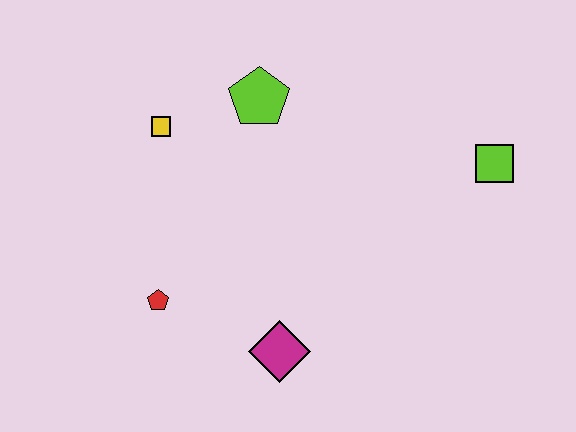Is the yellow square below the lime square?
No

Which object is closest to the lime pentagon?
The yellow square is closest to the lime pentagon.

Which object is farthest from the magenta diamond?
The lime square is farthest from the magenta diamond.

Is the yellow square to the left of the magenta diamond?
Yes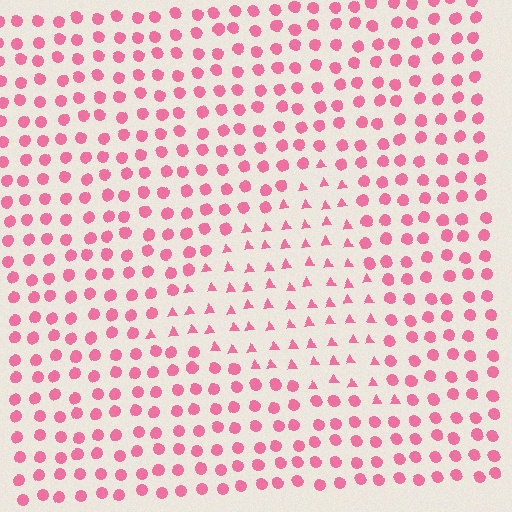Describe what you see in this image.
The image is filled with small pink elements arranged in a uniform grid. A triangle-shaped region contains triangles, while the surrounding area contains circles. The boundary is defined purely by the change in element shape.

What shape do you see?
I see a triangle.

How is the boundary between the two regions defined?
The boundary is defined by a change in element shape: triangles inside vs. circles outside. All elements share the same color and spacing.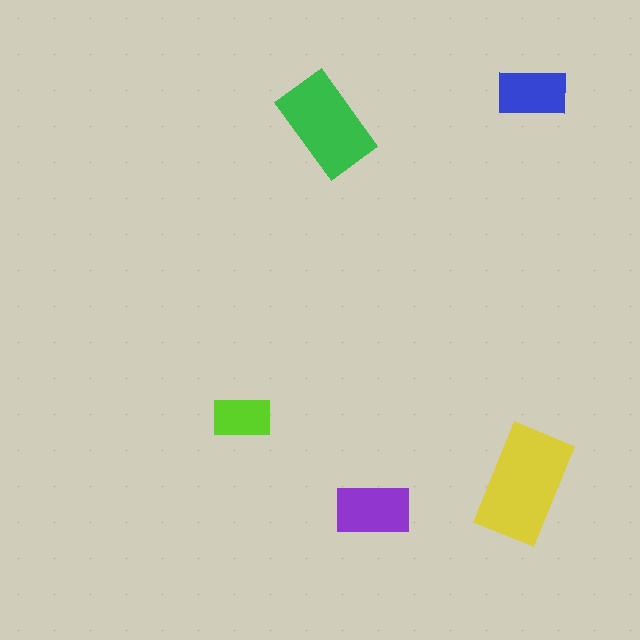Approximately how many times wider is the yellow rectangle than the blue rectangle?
About 1.5 times wider.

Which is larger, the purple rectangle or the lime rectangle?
The purple one.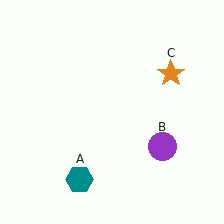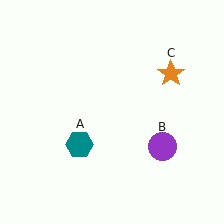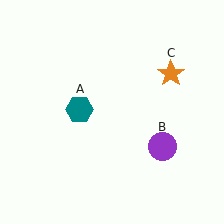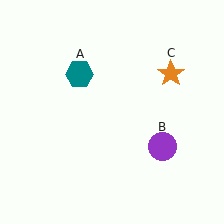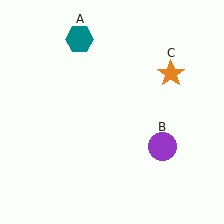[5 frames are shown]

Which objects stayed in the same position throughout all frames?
Purple circle (object B) and orange star (object C) remained stationary.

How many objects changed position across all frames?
1 object changed position: teal hexagon (object A).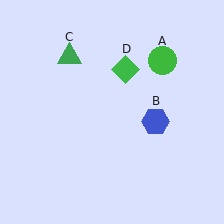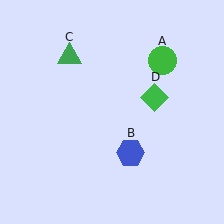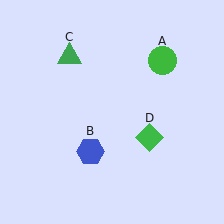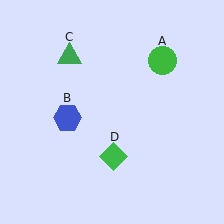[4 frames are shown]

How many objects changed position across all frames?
2 objects changed position: blue hexagon (object B), green diamond (object D).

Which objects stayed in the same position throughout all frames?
Green circle (object A) and green triangle (object C) remained stationary.